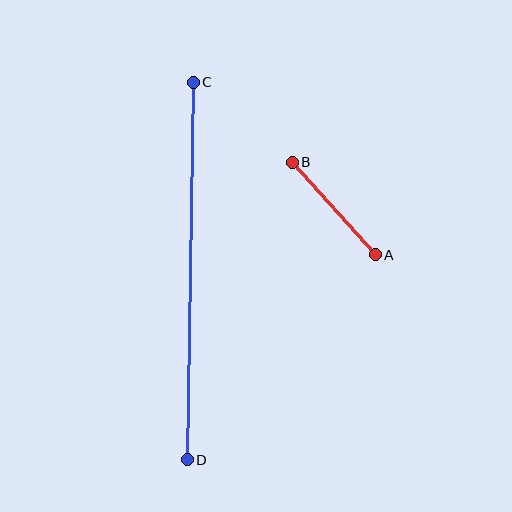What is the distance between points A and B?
The distance is approximately 124 pixels.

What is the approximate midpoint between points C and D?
The midpoint is at approximately (190, 271) pixels.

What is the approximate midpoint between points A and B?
The midpoint is at approximately (334, 208) pixels.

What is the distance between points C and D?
The distance is approximately 378 pixels.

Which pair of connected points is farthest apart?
Points C and D are farthest apart.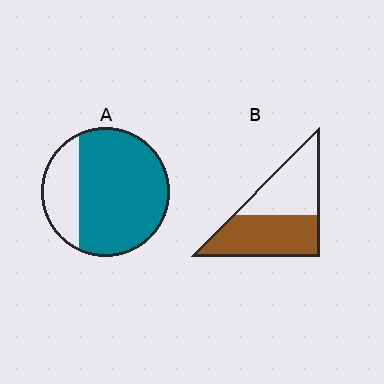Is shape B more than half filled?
Roughly half.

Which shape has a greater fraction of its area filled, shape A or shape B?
Shape A.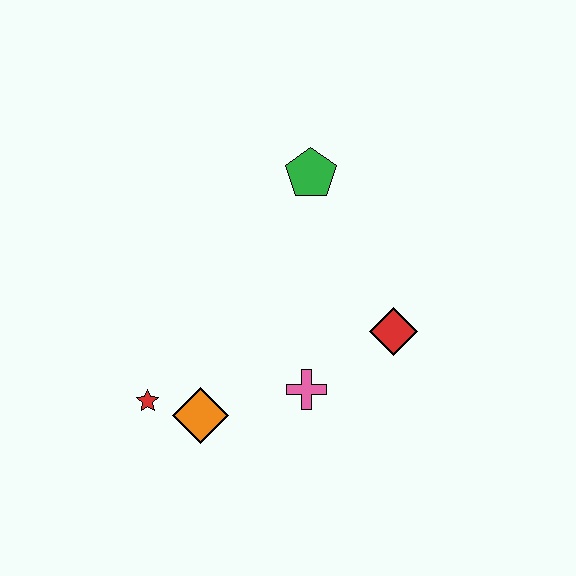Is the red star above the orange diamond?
Yes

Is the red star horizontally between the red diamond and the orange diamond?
No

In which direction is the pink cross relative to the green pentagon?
The pink cross is below the green pentagon.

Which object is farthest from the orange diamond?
The green pentagon is farthest from the orange diamond.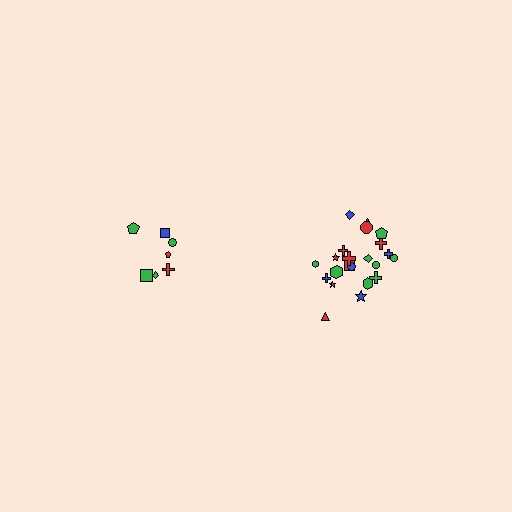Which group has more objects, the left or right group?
The right group.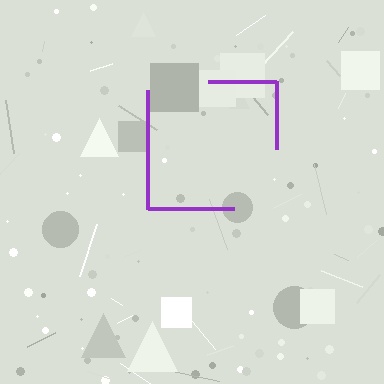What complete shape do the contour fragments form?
The contour fragments form a square.